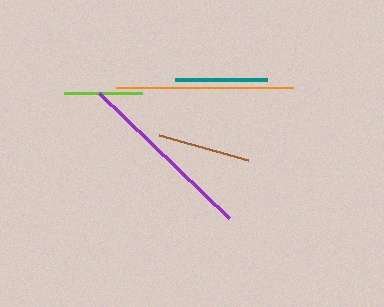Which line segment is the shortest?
The lime line is the shortest at approximately 78 pixels.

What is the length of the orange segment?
The orange segment is approximately 178 pixels long.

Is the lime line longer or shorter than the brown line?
The brown line is longer than the lime line.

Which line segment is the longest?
The purple line is the longest at approximately 181 pixels.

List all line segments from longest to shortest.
From longest to shortest: purple, orange, brown, teal, lime.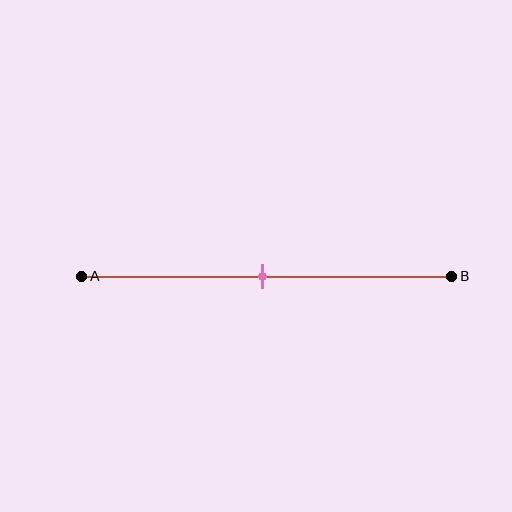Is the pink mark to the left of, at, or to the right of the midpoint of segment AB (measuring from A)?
The pink mark is approximately at the midpoint of segment AB.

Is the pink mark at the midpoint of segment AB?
Yes, the mark is approximately at the midpoint.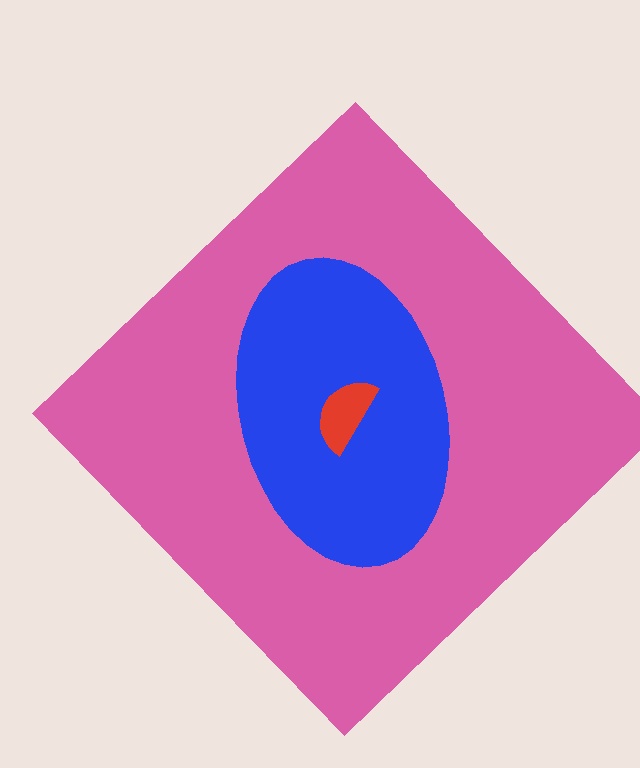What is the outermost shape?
The pink diamond.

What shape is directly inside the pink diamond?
The blue ellipse.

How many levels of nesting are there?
3.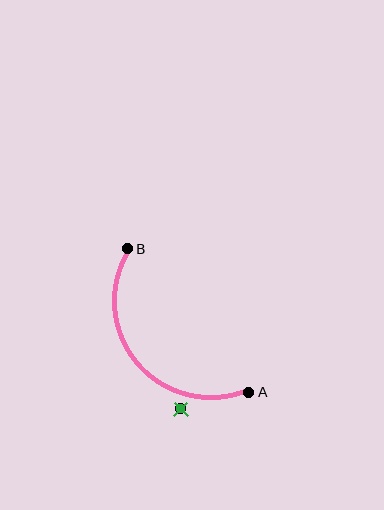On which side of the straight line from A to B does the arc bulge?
The arc bulges below and to the left of the straight line connecting A and B.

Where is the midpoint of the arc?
The arc midpoint is the point on the curve farthest from the straight line joining A and B. It sits below and to the left of that line.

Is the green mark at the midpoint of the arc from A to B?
No — the green mark does not lie on the arc at all. It sits slightly outside the curve.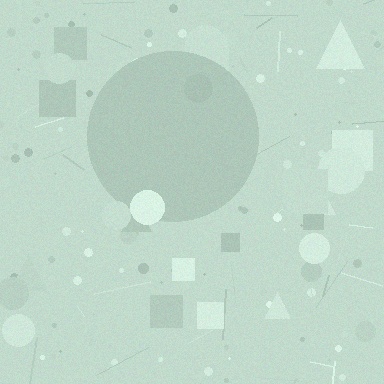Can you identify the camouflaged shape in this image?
The camouflaged shape is a circle.